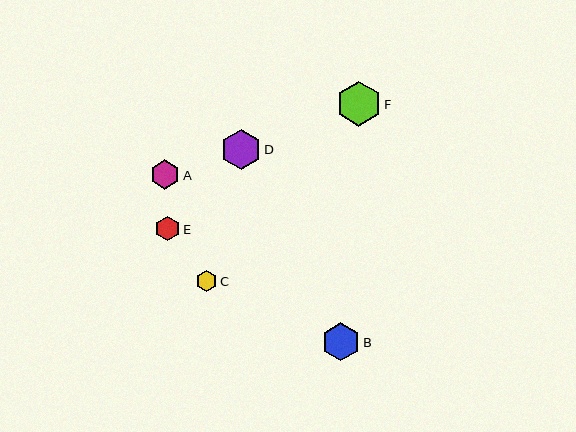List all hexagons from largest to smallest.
From largest to smallest: F, D, B, A, E, C.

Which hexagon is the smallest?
Hexagon C is the smallest with a size of approximately 21 pixels.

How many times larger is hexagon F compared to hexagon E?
Hexagon F is approximately 1.8 times the size of hexagon E.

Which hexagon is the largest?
Hexagon F is the largest with a size of approximately 45 pixels.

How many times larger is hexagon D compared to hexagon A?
Hexagon D is approximately 1.4 times the size of hexagon A.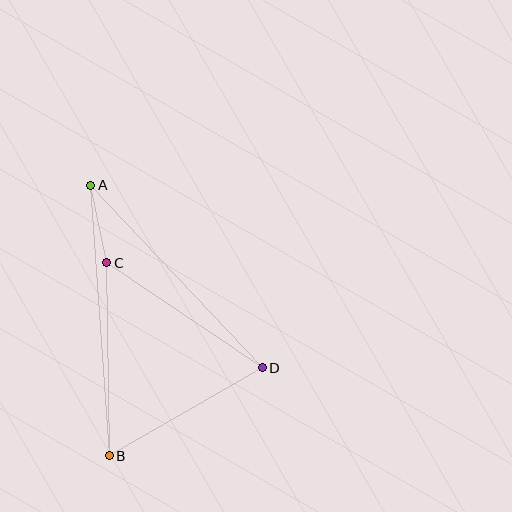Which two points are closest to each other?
Points A and C are closest to each other.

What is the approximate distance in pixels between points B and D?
The distance between B and D is approximately 176 pixels.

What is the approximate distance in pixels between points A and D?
The distance between A and D is approximately 250 pixels.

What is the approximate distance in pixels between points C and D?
The distance between C and D is approximately 187 pixels.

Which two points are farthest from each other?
Points A and B are farthest from each other.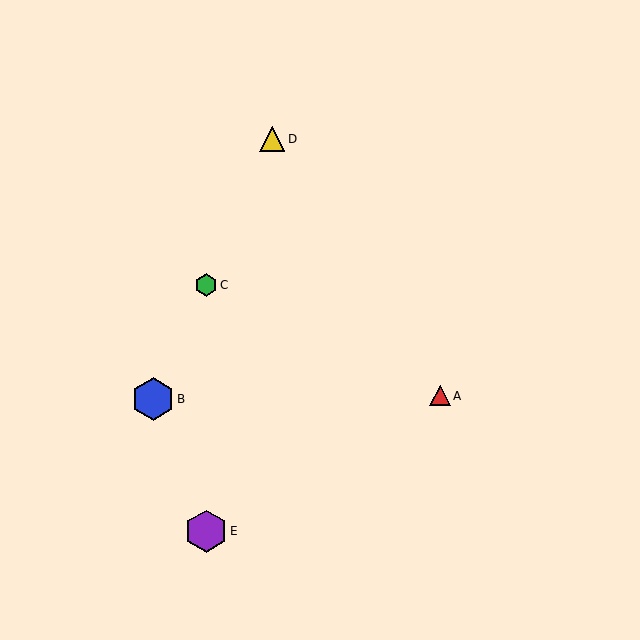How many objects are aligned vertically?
2 objects (C, E) are aligned vertically.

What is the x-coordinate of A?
Object A is at x≈440.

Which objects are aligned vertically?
Objects C, E are aligned vertically.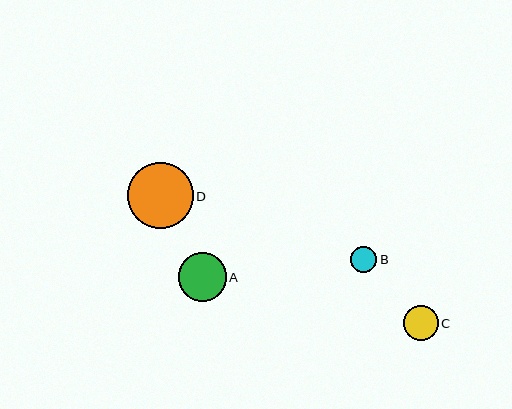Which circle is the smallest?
Circle B is the smallest with a size of approximately 26 pixels.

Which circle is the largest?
Circle D is the largest with a size of approximately 66 pixels.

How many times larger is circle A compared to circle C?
Circle A is approximately 1.4 times the size of circle C.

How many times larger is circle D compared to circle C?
Circle D is approximately 1.9 times the size of circle C.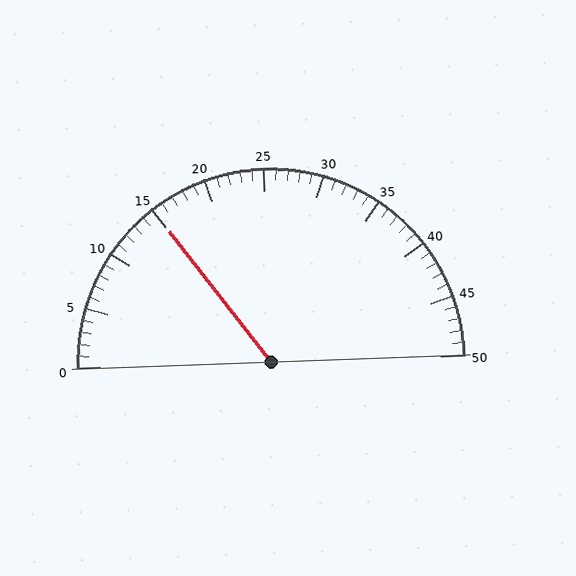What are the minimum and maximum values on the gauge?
The gauge ranges from 0 to 50.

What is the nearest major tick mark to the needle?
The nearest major tick mark is 15.